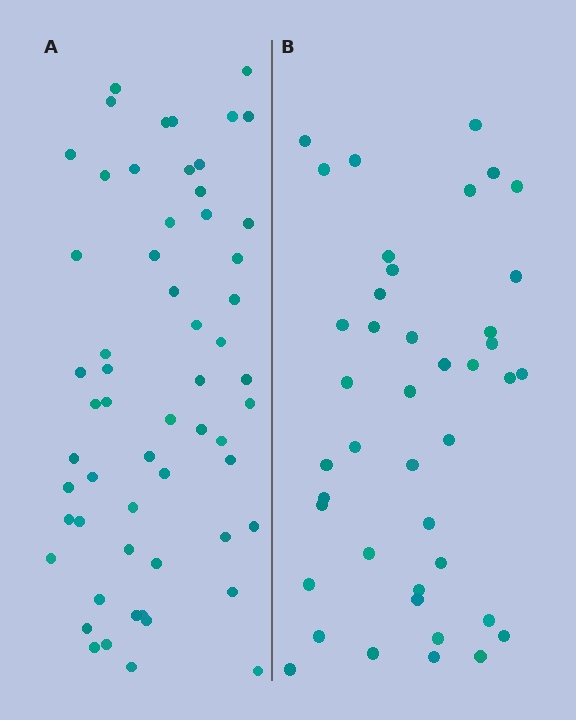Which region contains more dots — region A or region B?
Region A (the left region) has more dots.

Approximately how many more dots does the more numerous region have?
Region A has approximately 15 more dots than region B.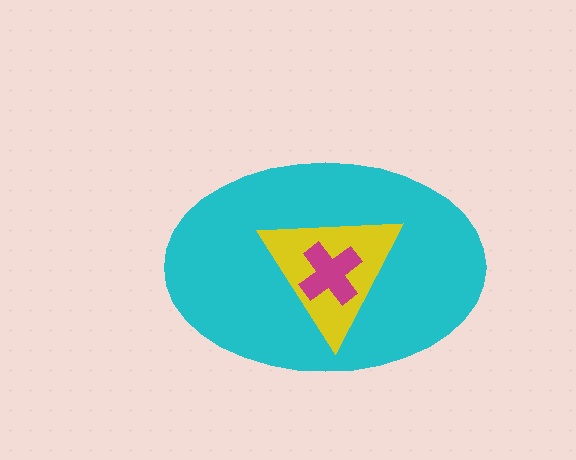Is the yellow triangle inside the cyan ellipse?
Yes.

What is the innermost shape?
The magenta cross.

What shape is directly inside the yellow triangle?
The magenta cross.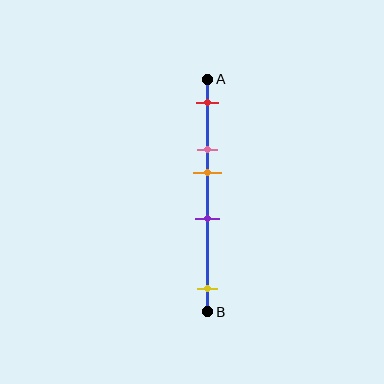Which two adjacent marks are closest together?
The pink and orange marks are the closest adjacent pair.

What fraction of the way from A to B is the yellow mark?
The yellow mark is approximately 90% (0.9) of the way from A to B.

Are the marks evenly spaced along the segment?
No, the marks are not evenly spaced.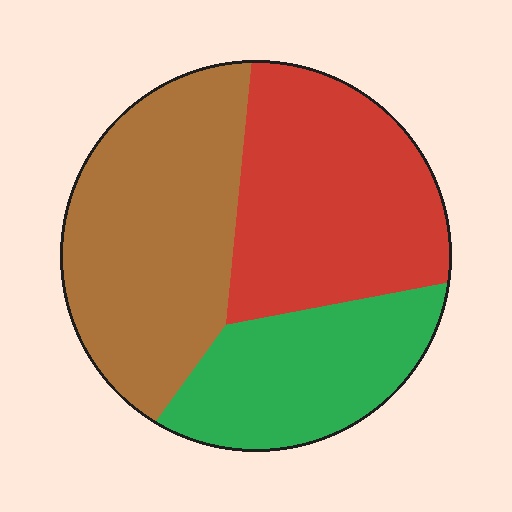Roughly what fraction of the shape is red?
Red covers about 35% of the shape.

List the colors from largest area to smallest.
From largest to smallest: brown, red, green.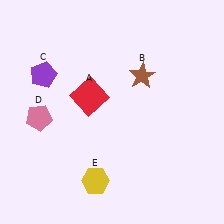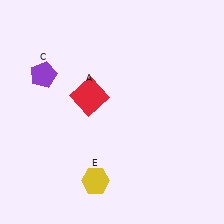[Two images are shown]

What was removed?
The brown star (B), the pink pentagon (D) were removed in Image 2.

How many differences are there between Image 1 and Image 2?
There are 2 differences between the two images.